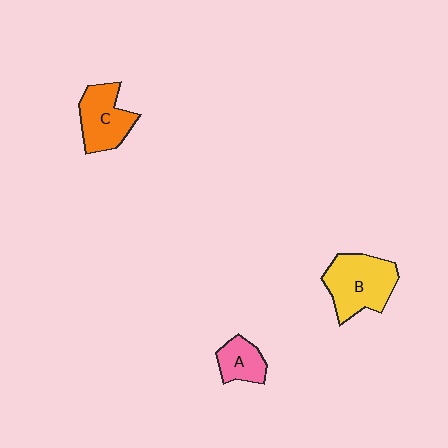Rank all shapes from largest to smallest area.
From largest to smallest: B (yellow), C (orange), A (pink).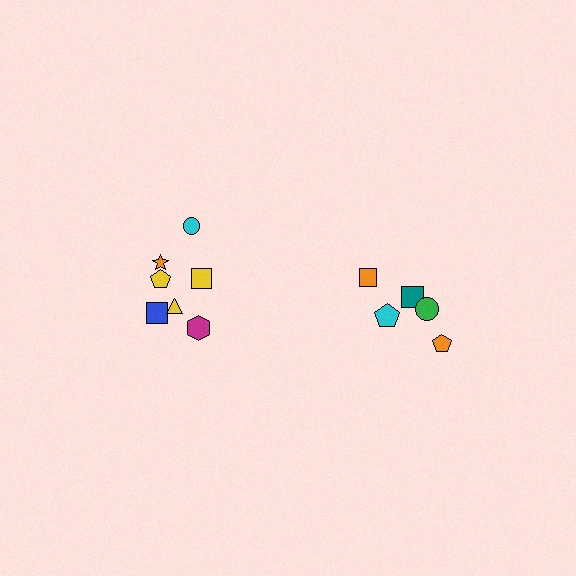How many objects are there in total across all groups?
There are 12 objects.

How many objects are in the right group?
There are 5 objects.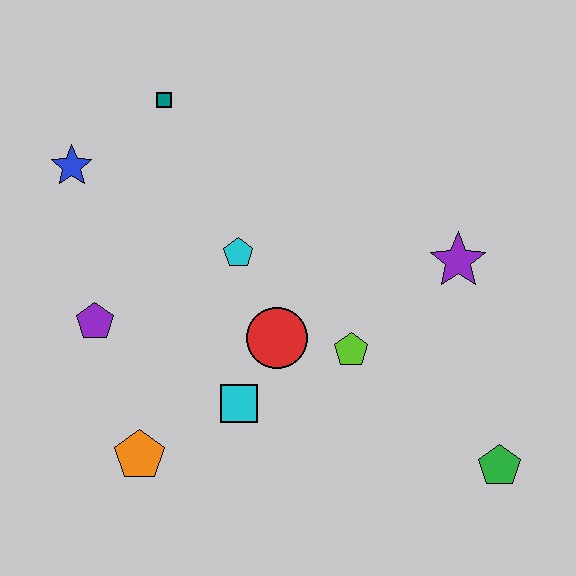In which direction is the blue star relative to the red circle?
The blue star is to the left of the red circle.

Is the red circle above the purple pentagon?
No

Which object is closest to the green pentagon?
The lime pentagon is closest to the green pentagon.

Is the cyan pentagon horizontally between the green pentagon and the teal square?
Yes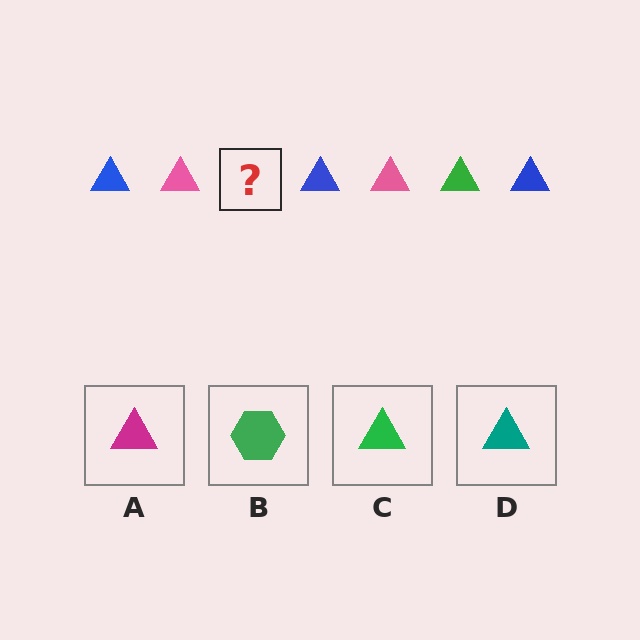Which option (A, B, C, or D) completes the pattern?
C.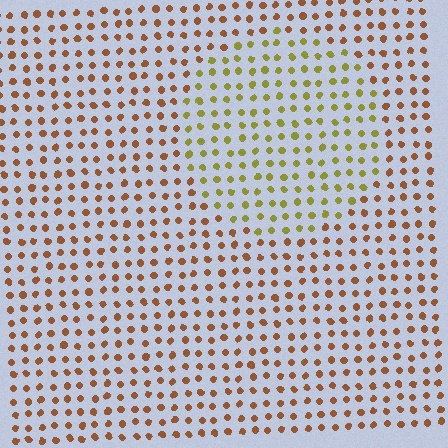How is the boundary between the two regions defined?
The boundary is defined purely by a slight shift in hue (about 43 degrees). Spacing, size, and orientation are identical on both sides.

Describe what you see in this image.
The image is filled with small brown elements in a uniform arrangement. A circle-shaped region is visible where the elements are tinted to a slightly different hue, forming a subtle color boundary.